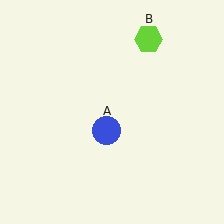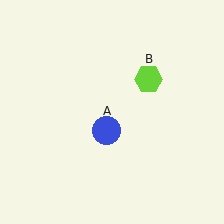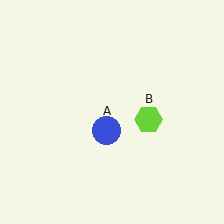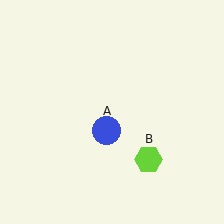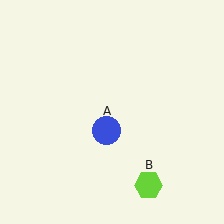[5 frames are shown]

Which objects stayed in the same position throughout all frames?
Blue circle (object A) remained stationary.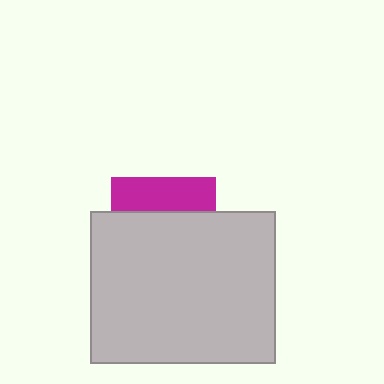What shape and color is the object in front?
The object in front is a light gray rectangle.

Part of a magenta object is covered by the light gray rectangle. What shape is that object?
It is a square.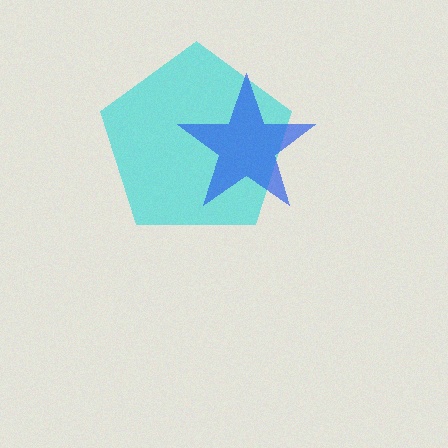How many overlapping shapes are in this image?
There are 2 overlapping shapes in the image.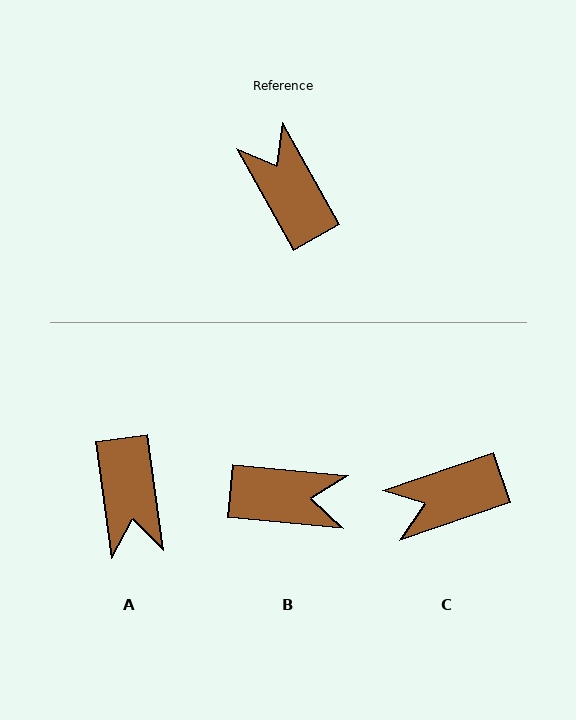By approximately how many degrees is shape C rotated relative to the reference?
Approximately 80 degrees counter-clockwise.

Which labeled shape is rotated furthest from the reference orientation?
A, about 159 degrees away.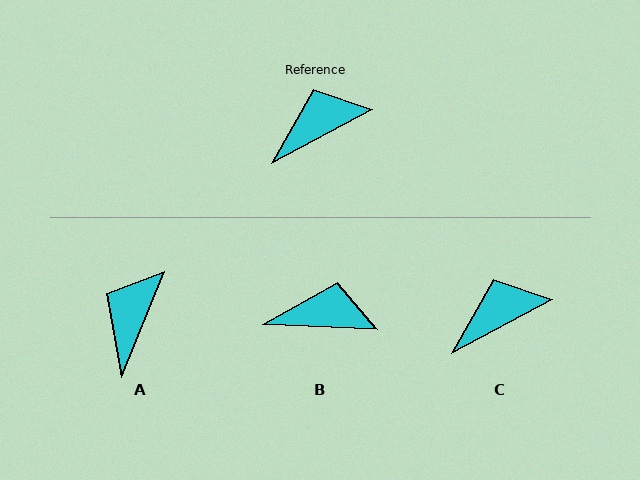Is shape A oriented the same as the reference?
No, it is off by about 40 degrees.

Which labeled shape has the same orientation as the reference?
C.